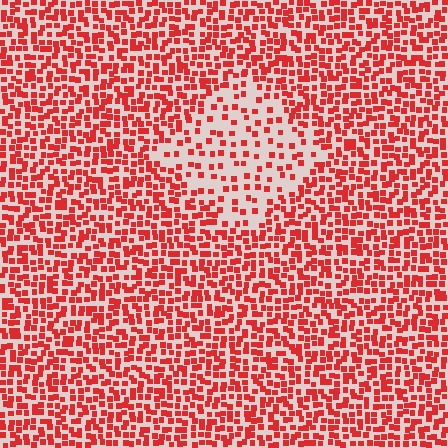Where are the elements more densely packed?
The elements are more densely packed outside the diamond boundary.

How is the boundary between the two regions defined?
The boundary is defined by a change in element density (approximately 2.3x ratio). All elements are the same color, size, and shape.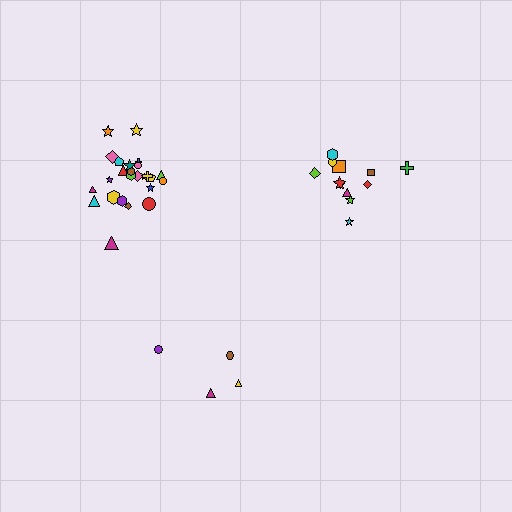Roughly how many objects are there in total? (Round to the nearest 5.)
Roughly 40 objects in total.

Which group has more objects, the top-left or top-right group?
The top-left group.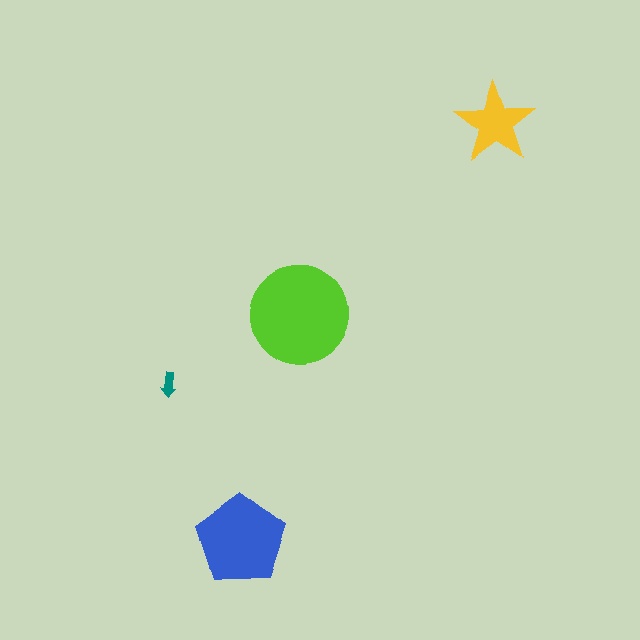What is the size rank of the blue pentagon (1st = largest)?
2nd.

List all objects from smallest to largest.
The teal arrow, the yellow star, the blue pentagon, the lime circle.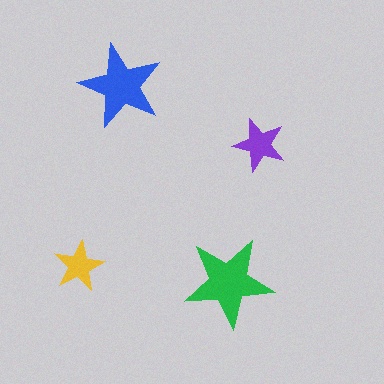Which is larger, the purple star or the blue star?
The blue one.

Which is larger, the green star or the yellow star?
The green one.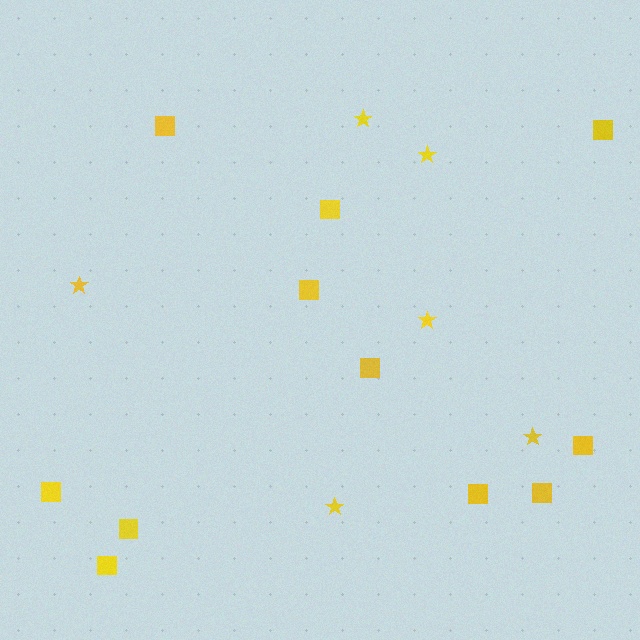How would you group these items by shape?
There are 2 groups: one group of squares (11) and one group of stars (6).